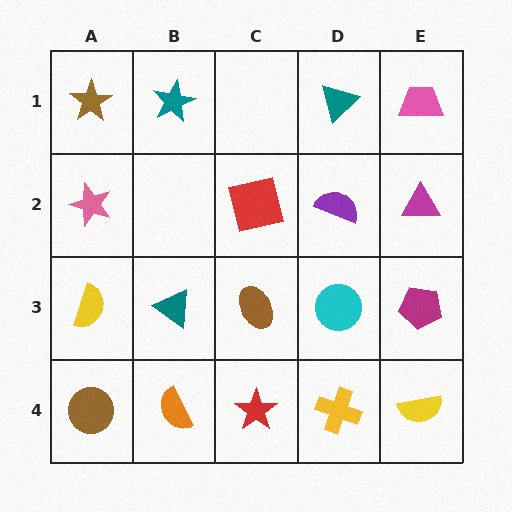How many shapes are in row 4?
5 shapes.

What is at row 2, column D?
A purple semicircle.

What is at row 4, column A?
A brown circle.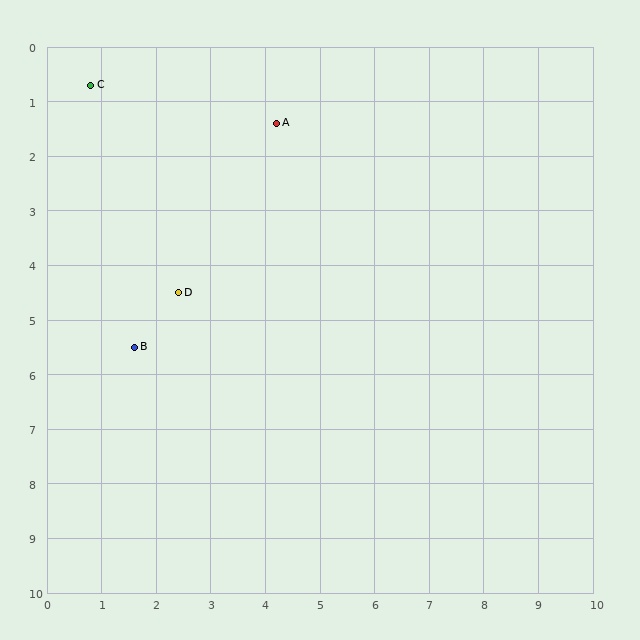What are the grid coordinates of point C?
Point C is at approximately (0.8, 0.7).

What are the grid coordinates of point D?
Point D is at approximately (2.4, 4.5).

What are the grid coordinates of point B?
Point B is at approximately (1.6, 5.5).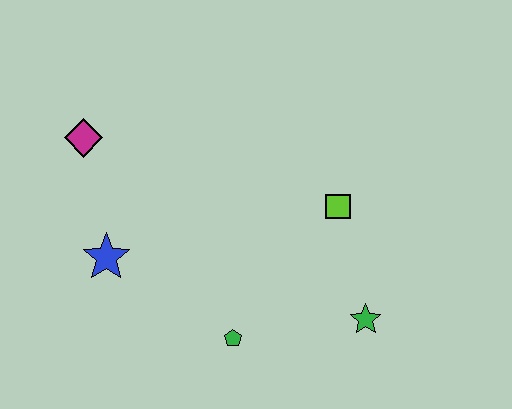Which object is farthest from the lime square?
The magenta diamond is farthest from the lime square.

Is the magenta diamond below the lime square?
No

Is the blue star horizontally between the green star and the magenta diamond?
Yes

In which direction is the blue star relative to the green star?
The blue star is to the left of the green star.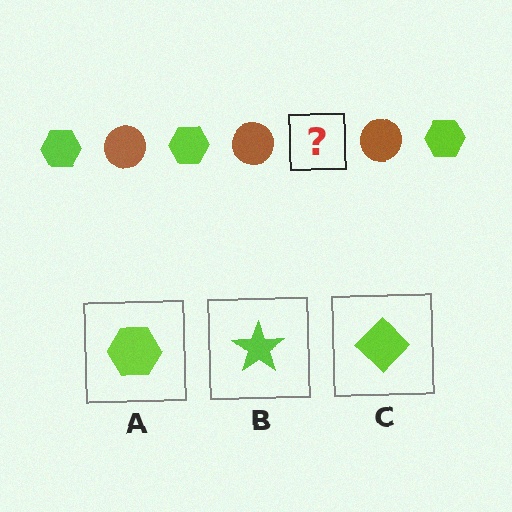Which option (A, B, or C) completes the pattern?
A.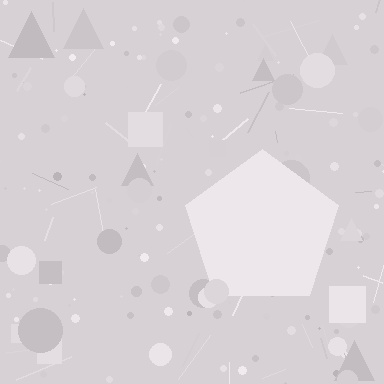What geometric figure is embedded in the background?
A pentagon is embedded in the background.